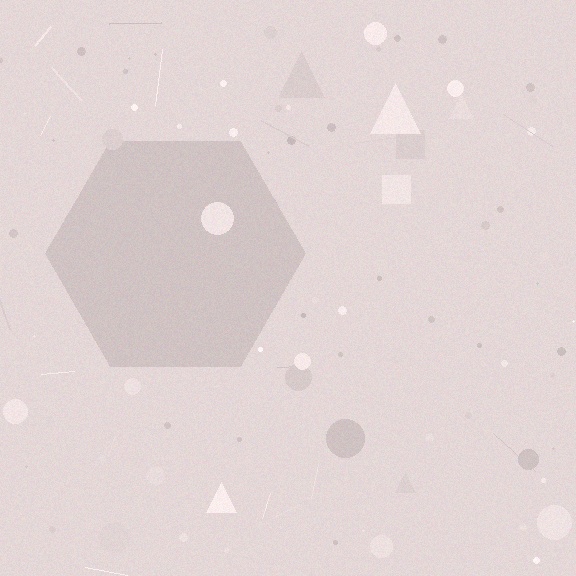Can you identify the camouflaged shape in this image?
The camouflaged shape is a hexagon.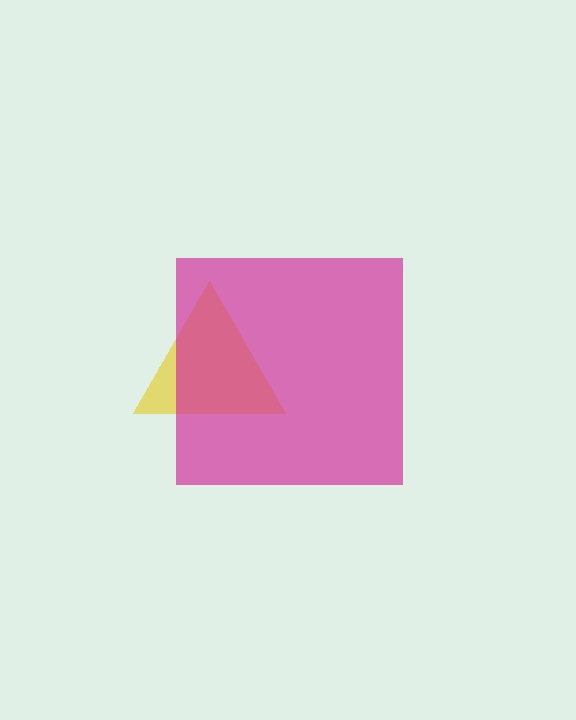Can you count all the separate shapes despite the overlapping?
Yes, there are 2 separate shapes.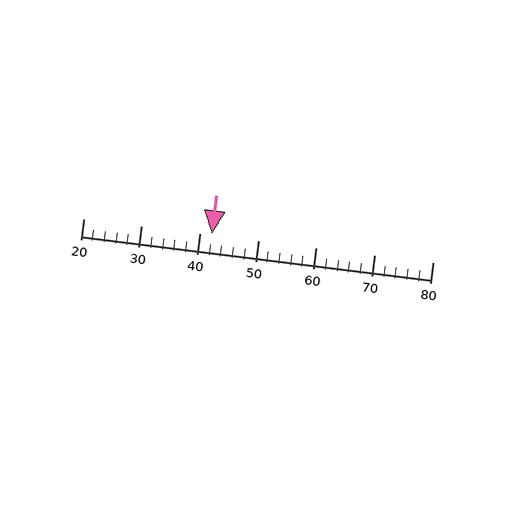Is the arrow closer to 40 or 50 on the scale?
The arrow is closer to 40.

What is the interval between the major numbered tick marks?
The major tick marks are spaced 10 units apart.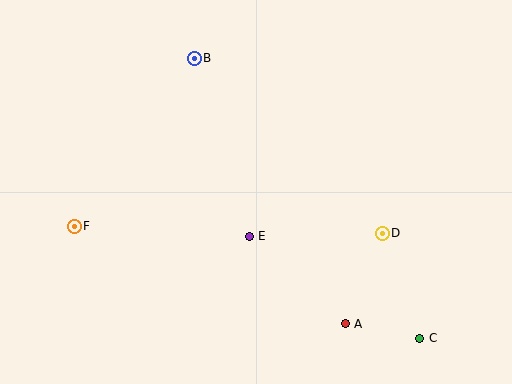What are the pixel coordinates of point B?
Point B is at (194, 58).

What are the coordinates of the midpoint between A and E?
The midpoint between A and E is at (297, 280).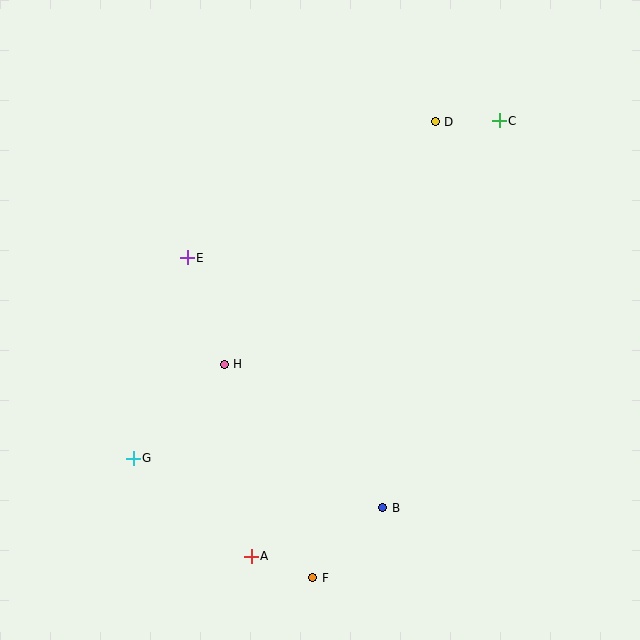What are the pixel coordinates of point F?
Point F is at (313, 578).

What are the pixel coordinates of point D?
Point D is at (435, 122).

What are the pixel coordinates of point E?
Point E is at (187, 258).